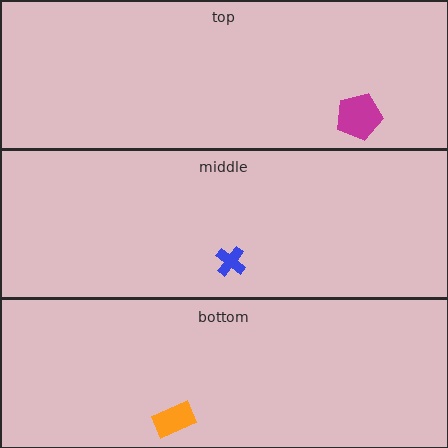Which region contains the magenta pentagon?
The top region.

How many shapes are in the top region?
1.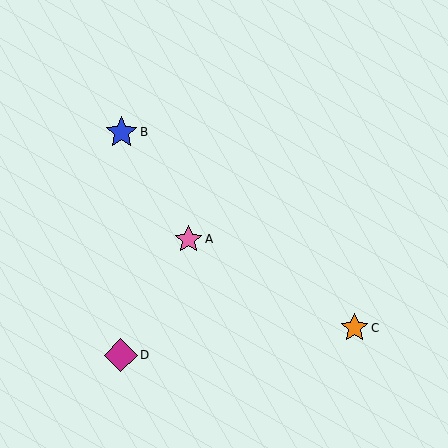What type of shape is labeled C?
Shape C is an orange star.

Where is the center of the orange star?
The center of the orange star is at (354, 328).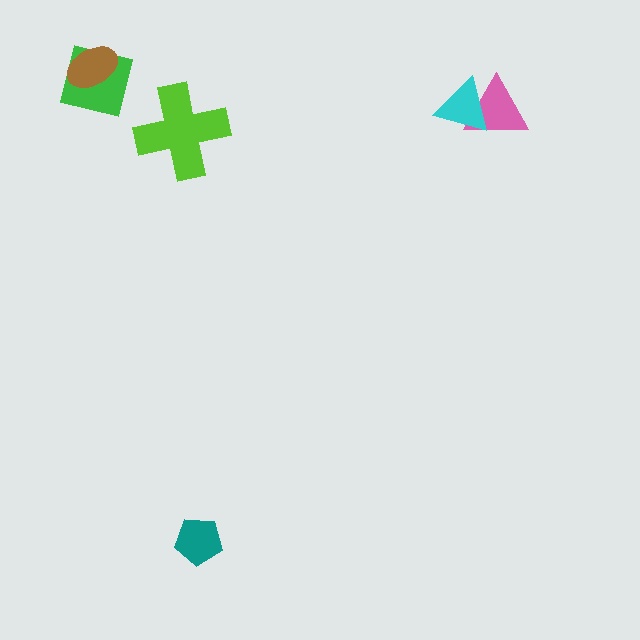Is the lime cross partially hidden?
No, no other shape covers it.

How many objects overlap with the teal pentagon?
0 objects overlap with the teal pentagon.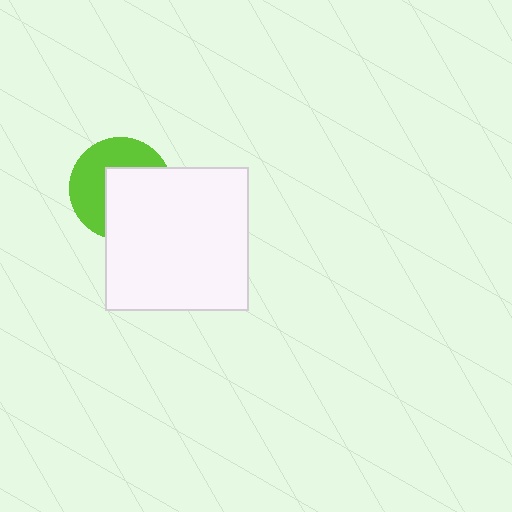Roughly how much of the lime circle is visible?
About half of it is visible (roughly 49%).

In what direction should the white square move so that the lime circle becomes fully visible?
The white square should move toward the lower-right. That is the shortest direction to clear the overlap and leave the lime circle fully visible.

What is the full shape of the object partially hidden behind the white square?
The partially hidden object is a lime circle.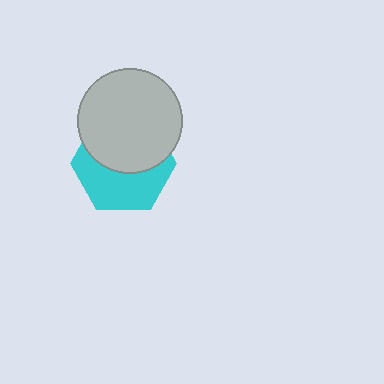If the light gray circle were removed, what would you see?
You would see the complete cyan hexagon.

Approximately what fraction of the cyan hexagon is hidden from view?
Roughly 51% of the cyan hexagon is hidden behind the light gray circle.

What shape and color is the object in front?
The object in front is a light gray circle.